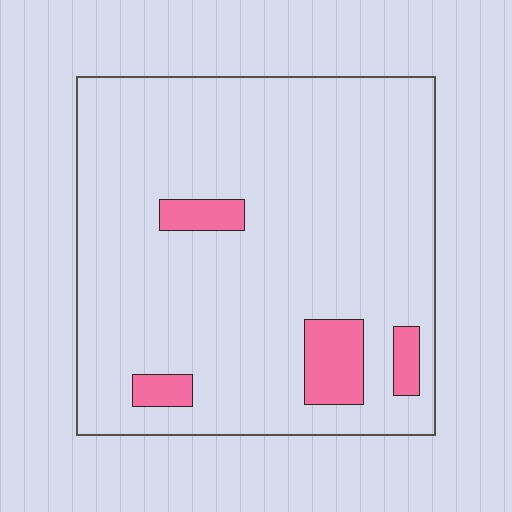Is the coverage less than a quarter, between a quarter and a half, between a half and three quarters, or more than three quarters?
Less than a quarter.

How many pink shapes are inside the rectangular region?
4.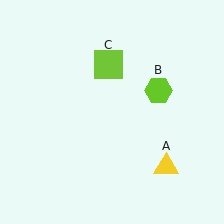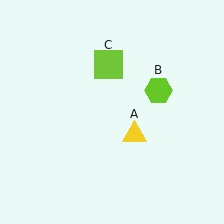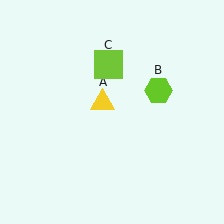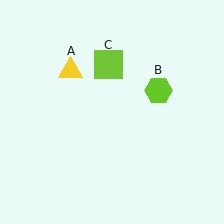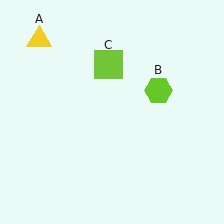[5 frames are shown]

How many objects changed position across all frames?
1 object changed position: yellow triangle (object A).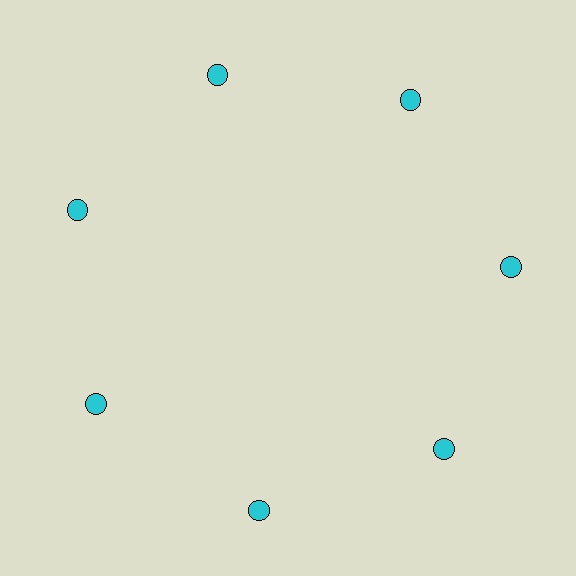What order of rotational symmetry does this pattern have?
This pattern has 7-fold rotational symmetry.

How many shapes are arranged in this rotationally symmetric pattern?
There are 7 shapes, arranged in 7 groups of 1.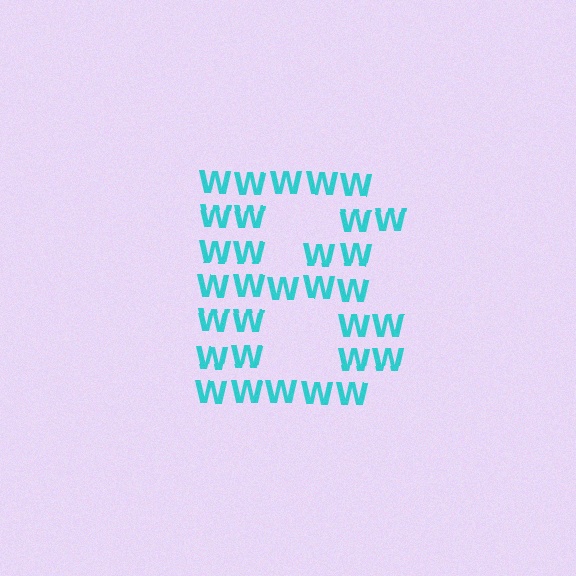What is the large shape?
The large shape is the letter B.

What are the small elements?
The small elements are letter W's.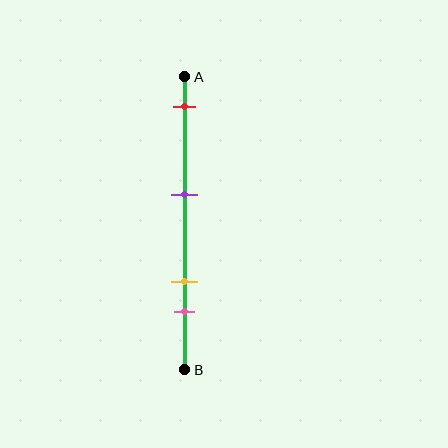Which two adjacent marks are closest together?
The yellow and pink marks are the closest adjacent pair.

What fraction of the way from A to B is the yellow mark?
The yellow mark is approximately 70% (0.7) of the way from A to B.